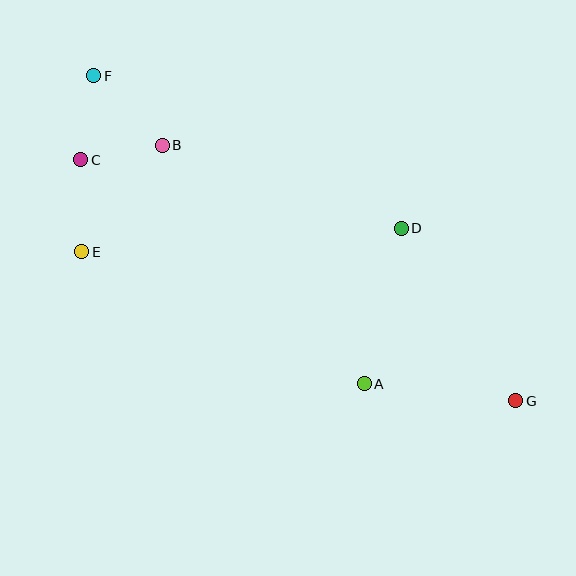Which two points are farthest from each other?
Points F and G are farthest from each other.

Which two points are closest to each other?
Points B and C are closest to each other.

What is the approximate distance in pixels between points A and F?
The distance between A and F is approximately 410 pixels.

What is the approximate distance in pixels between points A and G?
The distance between A and G is approximately 152 pixels.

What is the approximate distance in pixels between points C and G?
The distance between C and G is approximately 497 pixels.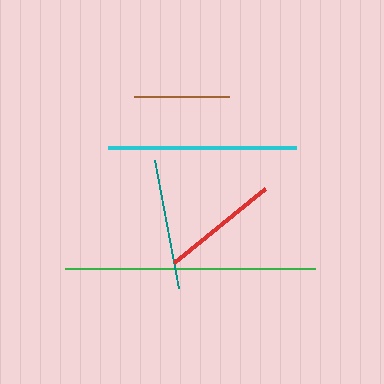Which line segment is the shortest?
The brown line is the shortest at approximately 95 pixels.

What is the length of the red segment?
The red segment is approximately 118 pixels long.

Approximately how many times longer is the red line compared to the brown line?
The red line is approximately 1.2 times the length of the brown line.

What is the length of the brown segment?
The brown segment is approximately 95 pixels long.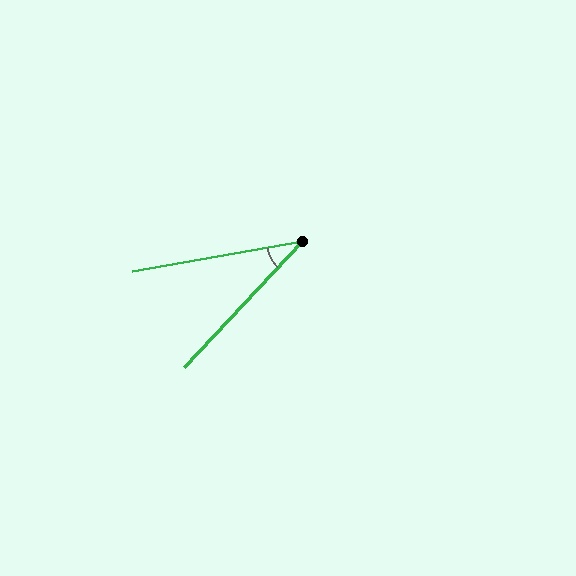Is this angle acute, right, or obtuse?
It is acute.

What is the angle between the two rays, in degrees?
Approximately 37 degrees.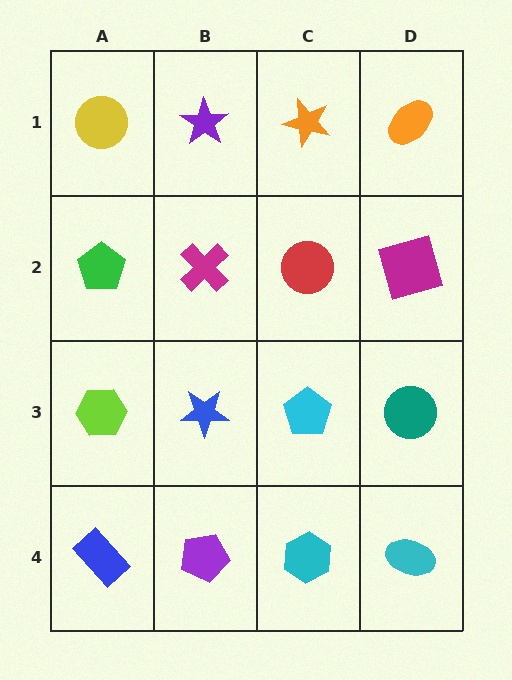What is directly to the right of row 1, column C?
An orange ellipse.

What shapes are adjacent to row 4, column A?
A lime hexagon (row 3, column A), a purple pentagon (row 4, column B).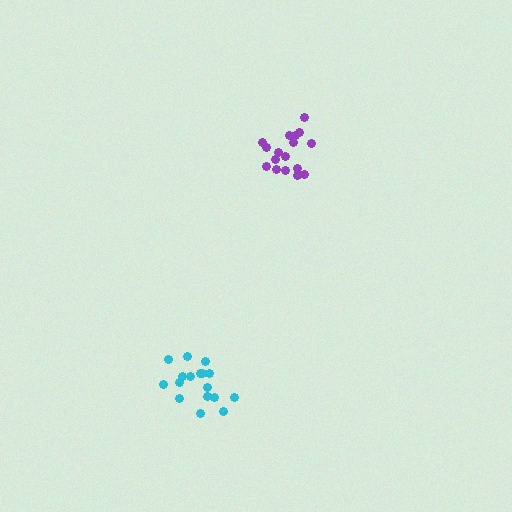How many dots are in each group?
Group 1: 18 dots, Group 2: 18 dots (36 total).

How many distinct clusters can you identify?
There are 2 distinct clusters.